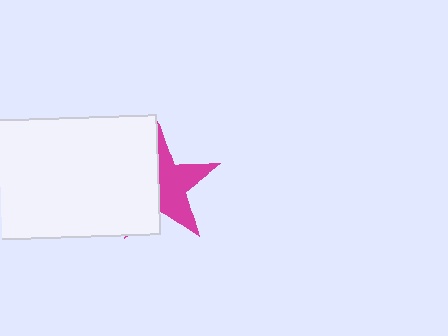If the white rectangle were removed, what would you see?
You would see the complete magenta star.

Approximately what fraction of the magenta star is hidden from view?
Roughly 49% of the magenta star is hidden behind the white rectangle.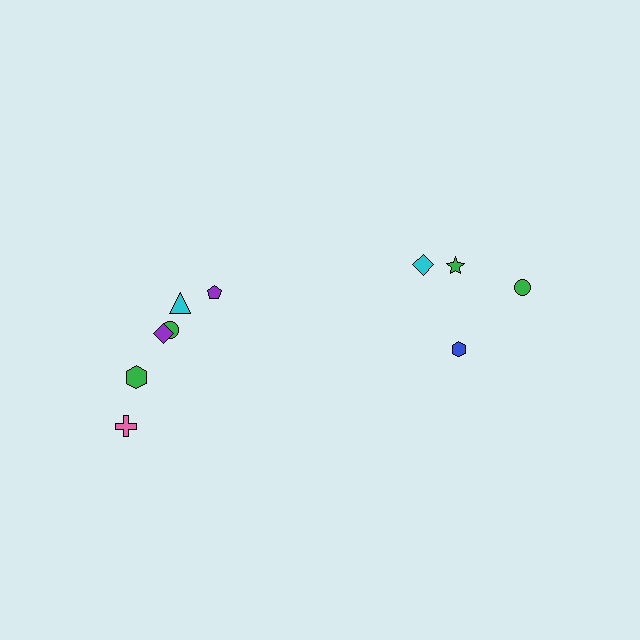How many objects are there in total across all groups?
There are 10 objects.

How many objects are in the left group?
There are 6 objects.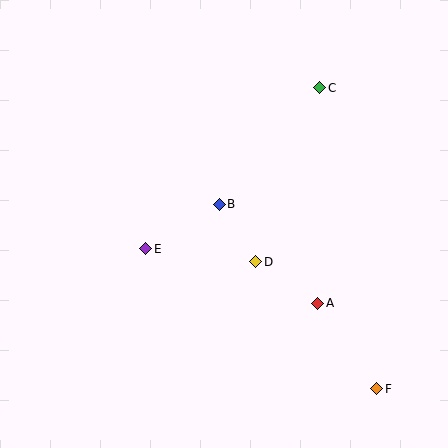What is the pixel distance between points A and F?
The distance between A and F is 103 pixels.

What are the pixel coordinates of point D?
Point D is at (256, 262).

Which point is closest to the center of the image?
Point B at (219, 204) is closest to the center.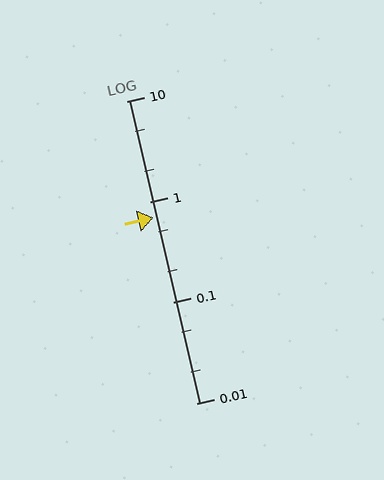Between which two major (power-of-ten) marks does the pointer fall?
The pointer is between 0.1 and 1.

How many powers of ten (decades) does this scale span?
The scale spans 3 decades, from 0.01 to 10.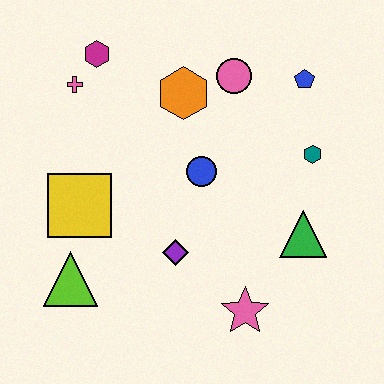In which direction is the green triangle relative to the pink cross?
The green triangle is to the right of the pink cross.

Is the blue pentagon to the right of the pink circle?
Yes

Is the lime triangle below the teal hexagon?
Yes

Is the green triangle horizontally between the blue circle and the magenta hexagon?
No